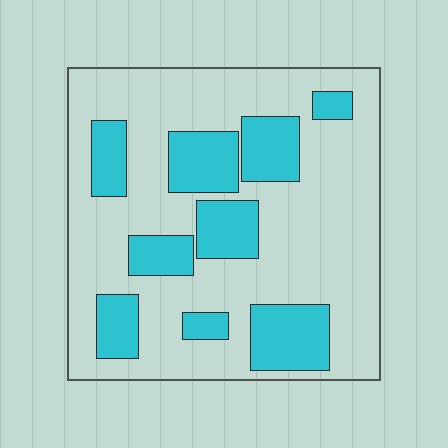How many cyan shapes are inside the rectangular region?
9.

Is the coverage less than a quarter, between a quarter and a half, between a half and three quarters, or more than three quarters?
Between a quarter and a half.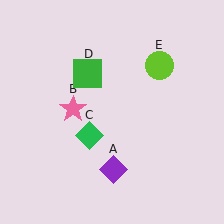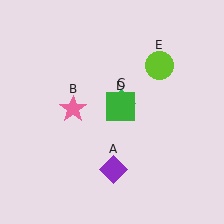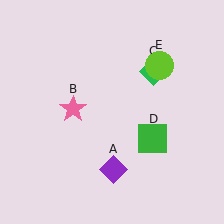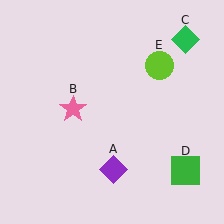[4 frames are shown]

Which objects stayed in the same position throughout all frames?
Purple diamond (object A) and pink star (object B) and lime circle (object E) remained stationary.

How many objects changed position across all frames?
2 objects changed position: green diamond (object C), green square (object D).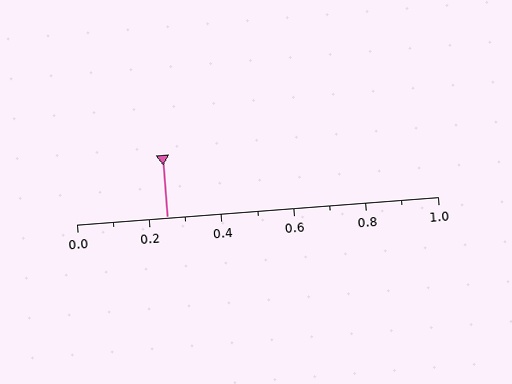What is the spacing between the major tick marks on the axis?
The major ticks are spaced 0.2 apart.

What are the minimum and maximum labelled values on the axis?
The axis runs from 0.0 to 1.0.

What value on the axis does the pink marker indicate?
The marker indicates approximately 0.25.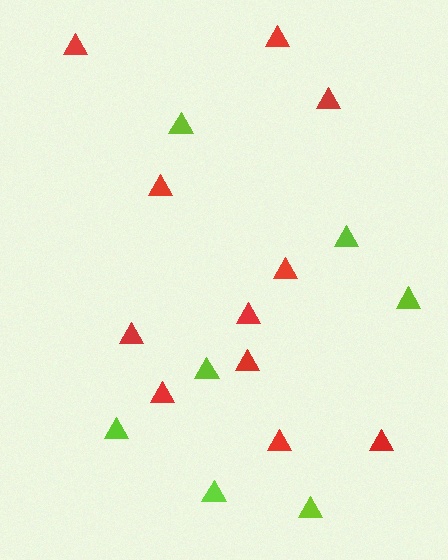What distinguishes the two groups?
There are 2 groups: one group of red triangles (11) and one group of lime triangles (7).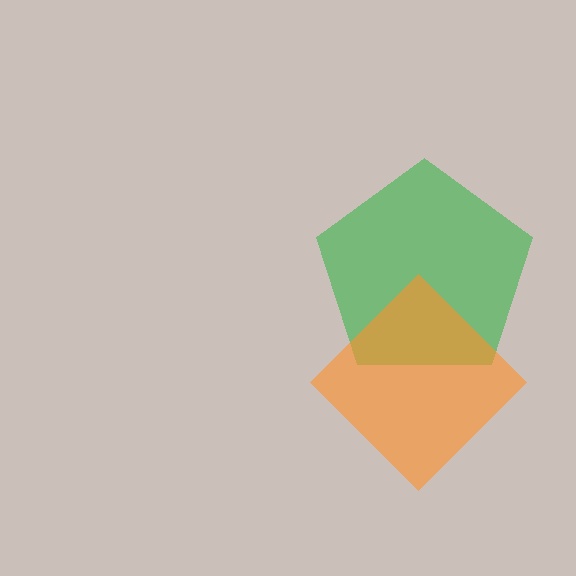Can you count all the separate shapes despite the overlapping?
Yes, there are 2 separate shapes.